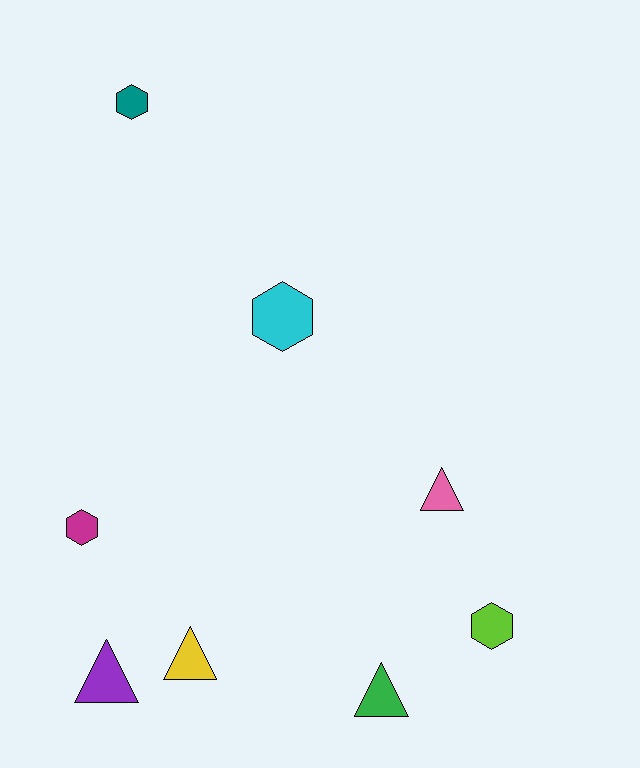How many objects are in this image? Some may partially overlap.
There are 8 objects.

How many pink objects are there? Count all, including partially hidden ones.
There is 1 pink object.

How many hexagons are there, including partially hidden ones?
There are 4 hexagons.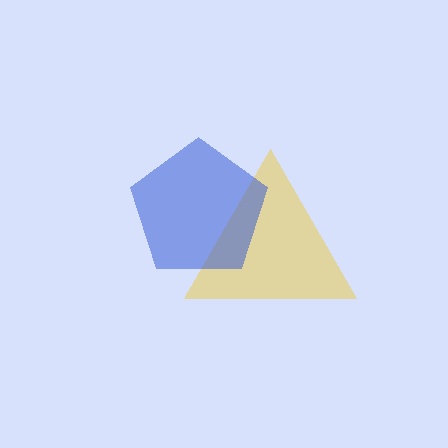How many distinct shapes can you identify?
There are 2 distinct shapes: a yellow triangle, a blue pentagon.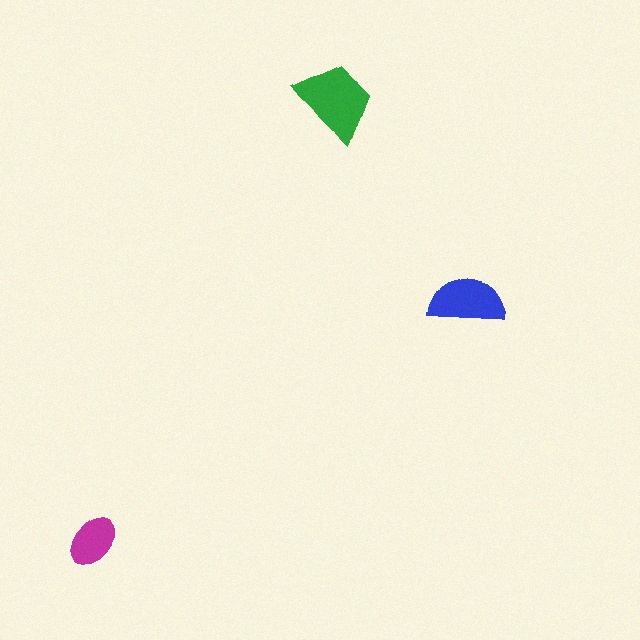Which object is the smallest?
The magenta ellipse.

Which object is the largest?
The green trapezoid.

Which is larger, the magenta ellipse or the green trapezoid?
The green trapezoid.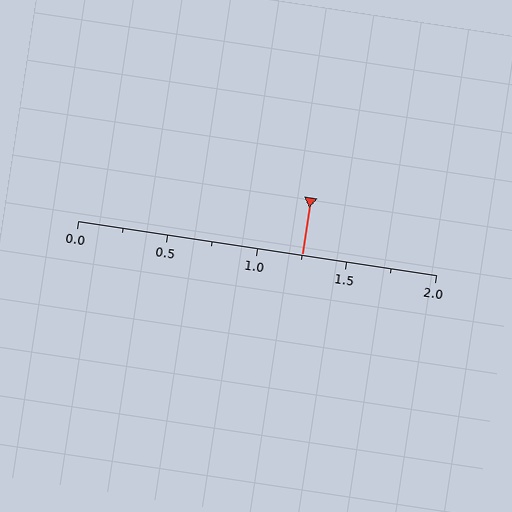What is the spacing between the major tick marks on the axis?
The major ticks are spaced 0.5 apart.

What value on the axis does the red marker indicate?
The marker indicates approximately 1.25.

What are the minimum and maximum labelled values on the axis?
The axis runs from 0.0 to 2.0.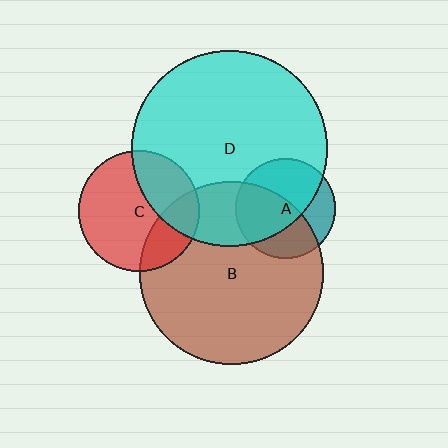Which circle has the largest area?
Circle D (cyan).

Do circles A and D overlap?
Yes.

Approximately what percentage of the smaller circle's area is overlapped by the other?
Approximately 65%.